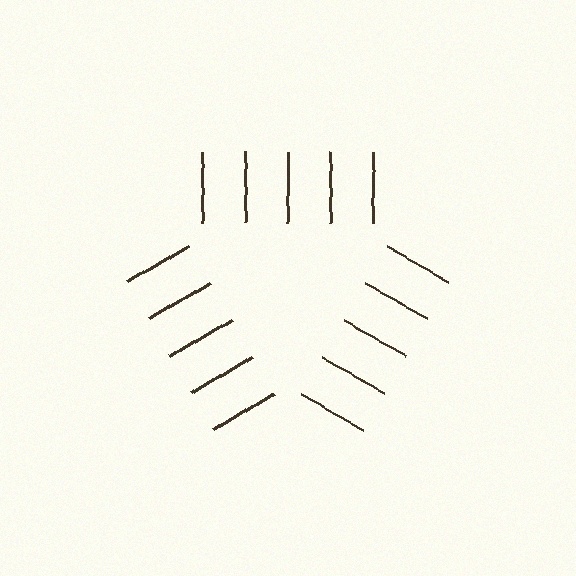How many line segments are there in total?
15 — 5 along each of the 3 edges.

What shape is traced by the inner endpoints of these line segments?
An illusory triangle — the line segments terminate on its edges but no continuous stroke is drawn.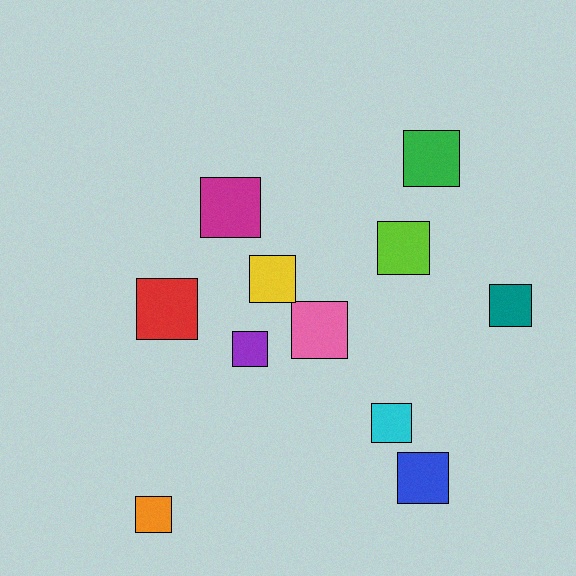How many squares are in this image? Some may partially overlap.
There are 11 squares.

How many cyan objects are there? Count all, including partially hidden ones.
There is 1 cyan object.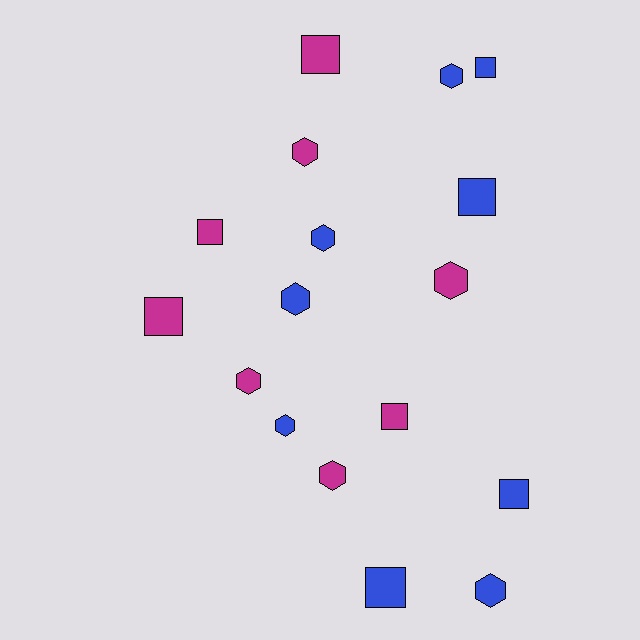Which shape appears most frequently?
Hexagon, with 9 objects.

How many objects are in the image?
There are 17 objects.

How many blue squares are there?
There are 4 blue squares.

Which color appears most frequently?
Blue, with 9 objects.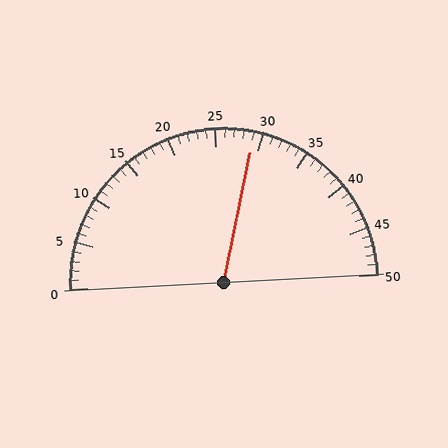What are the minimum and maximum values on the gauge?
The gauge ranges from 0 to 50.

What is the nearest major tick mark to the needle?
The nearest major tick mark is 30.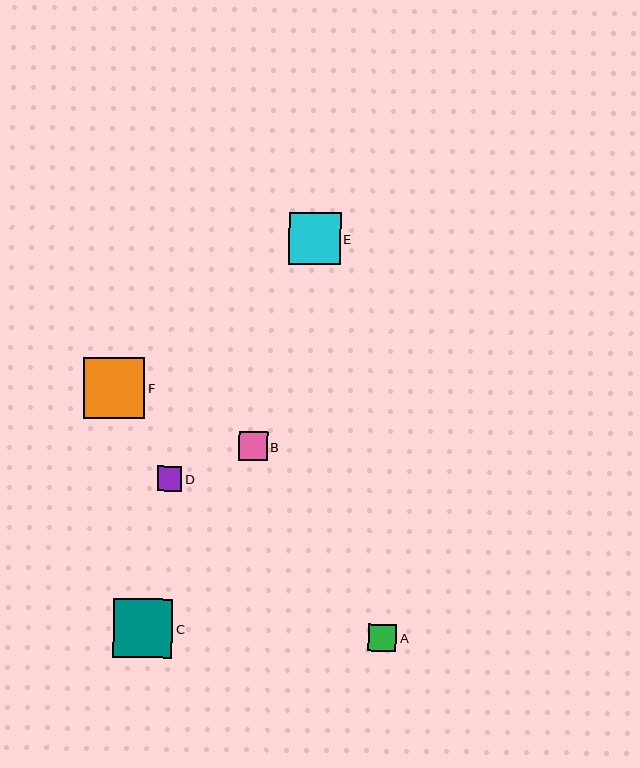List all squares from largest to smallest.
From largest to smallest: F, C, E, B, A, D.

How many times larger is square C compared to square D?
Square C is approximately 2.4 times the size of square D.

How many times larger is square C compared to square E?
Square C is approximately 1.1 times the size of square E.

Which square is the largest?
Square F is the largest with a size of approximately 61 pixels.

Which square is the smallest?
Square D is the smallest with a size of approximately 24 pixels.